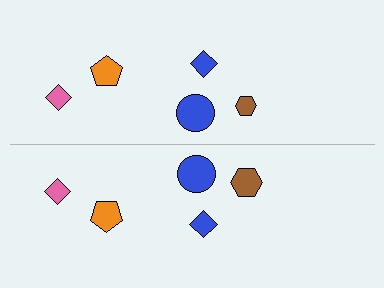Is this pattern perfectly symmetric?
No, the pattern is not perfectly symmetric. The brown hexagon on the bottom side has a different size than its mirror counterpart.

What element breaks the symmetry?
The brown hexagon on the bottom side has a different size than its mirror counterpart.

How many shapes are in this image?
There are 10 shapes in this image.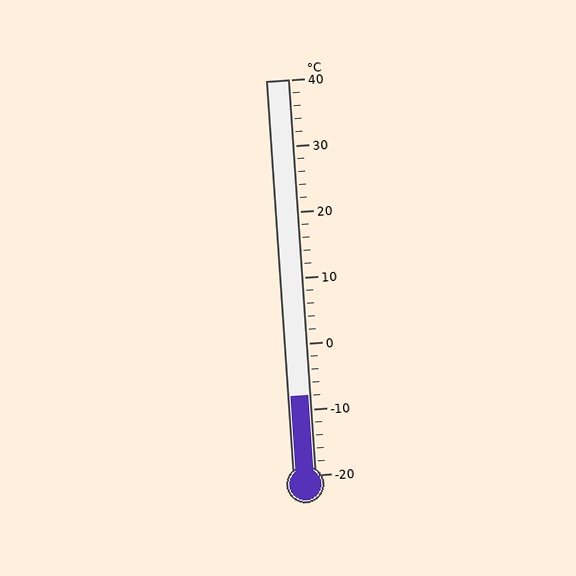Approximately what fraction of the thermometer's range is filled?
The thermometer is filled to approximately 20% of its range.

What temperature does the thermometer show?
The thermometer shows approximately -8°C.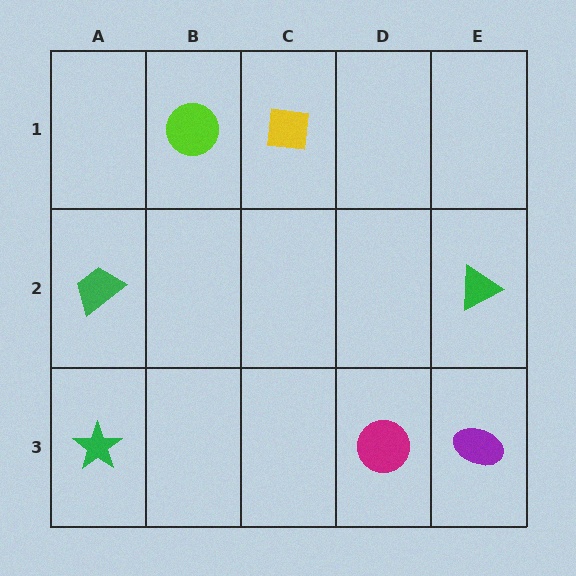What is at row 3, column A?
A green star.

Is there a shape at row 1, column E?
No, that cell is empty.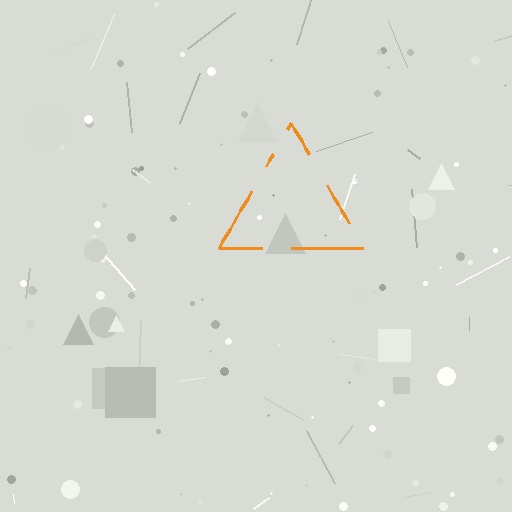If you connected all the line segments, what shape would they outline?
They would outline a triangle.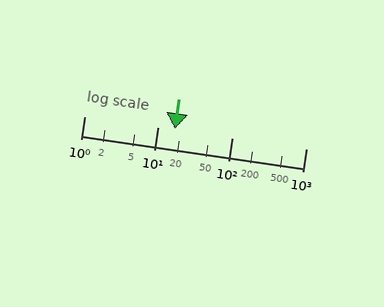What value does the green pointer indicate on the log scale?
The pointer indicates approximately 17.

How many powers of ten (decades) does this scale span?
The scale spans 3 decades, from 1 to 1000.